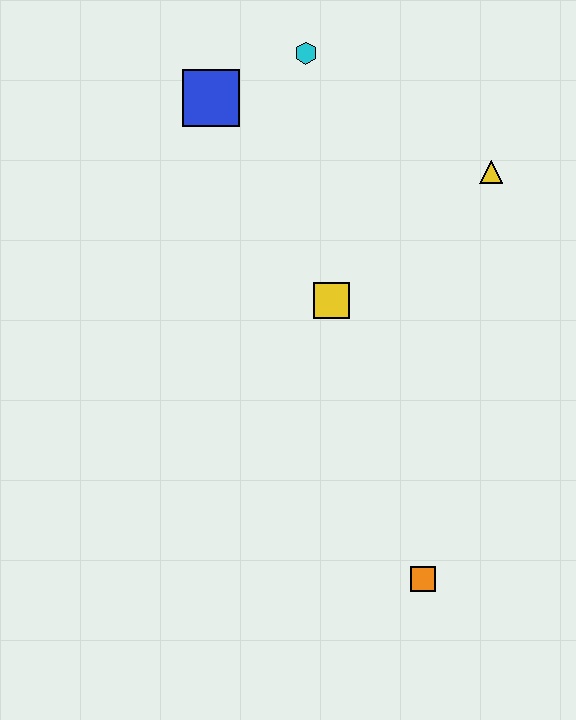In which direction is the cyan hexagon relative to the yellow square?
The cyan hexagon is above the yellow square.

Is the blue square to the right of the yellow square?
No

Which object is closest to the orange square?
The yellow square is closest to the orange square.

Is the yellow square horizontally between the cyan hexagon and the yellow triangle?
Yes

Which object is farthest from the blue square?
The orange square is farthest from the blue square.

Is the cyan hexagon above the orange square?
Yes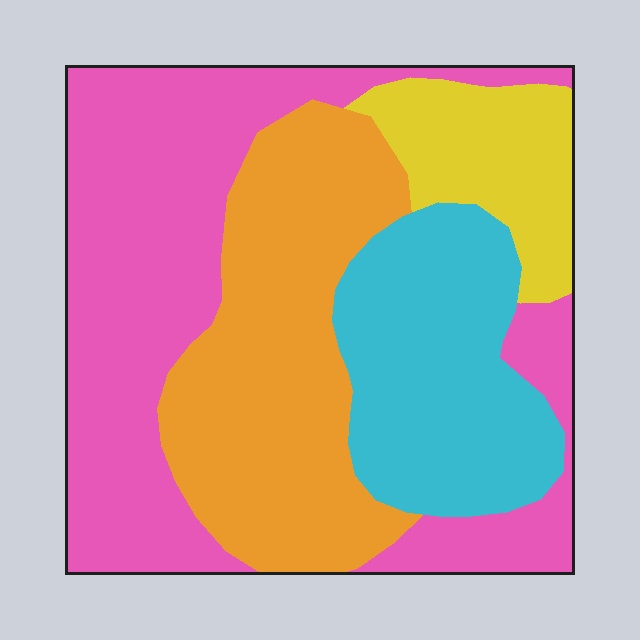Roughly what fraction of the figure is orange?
Orange covers around 30% of the figure.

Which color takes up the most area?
Pink, at roughly 40%.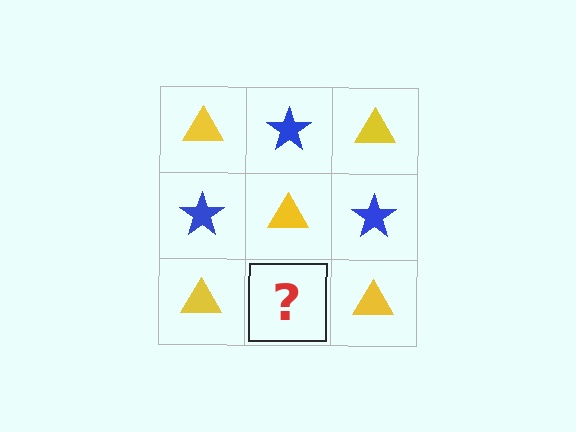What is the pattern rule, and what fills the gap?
The rule is that it alternates yellow triangle and blue star in a checkerboard pattern. The gap should be filled with a blue star.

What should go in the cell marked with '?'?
The missing cell should contain a blue star.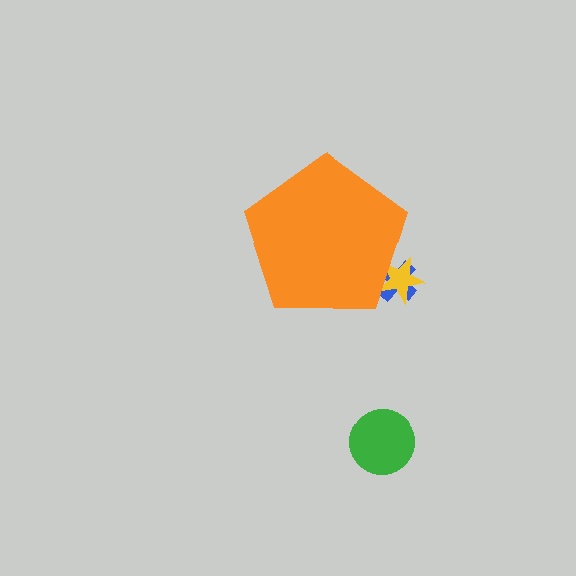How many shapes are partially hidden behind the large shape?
2 shapes are partially hidden.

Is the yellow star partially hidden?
Yes, the yellow star is partially hidden behind the orange pentagon.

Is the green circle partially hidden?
No, the green circle is fully visible.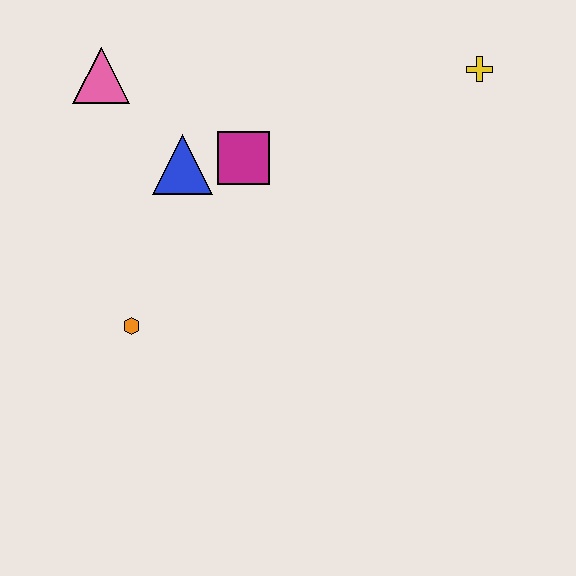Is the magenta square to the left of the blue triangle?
No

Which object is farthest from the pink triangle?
The yellow cross is farthest from the pink triangle.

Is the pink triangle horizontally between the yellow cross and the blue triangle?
No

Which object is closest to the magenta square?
The blue triangle is closest to the magenta square.